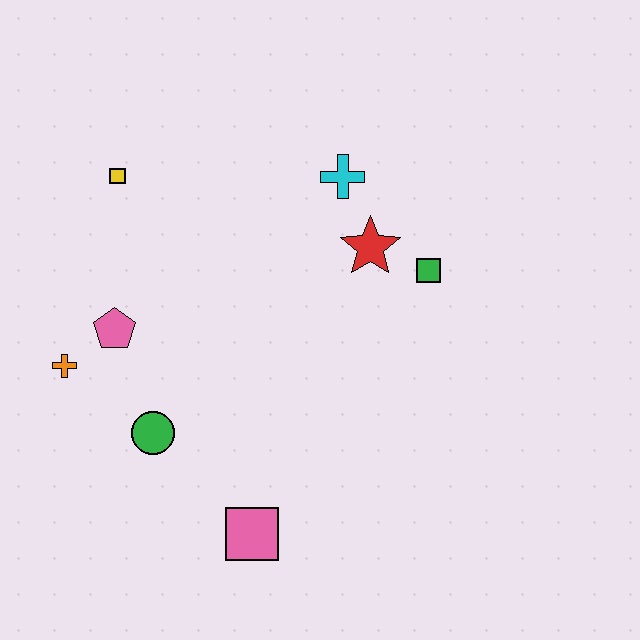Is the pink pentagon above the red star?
No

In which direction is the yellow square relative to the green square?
The yellow square is to the left of the green square.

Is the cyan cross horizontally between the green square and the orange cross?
Yes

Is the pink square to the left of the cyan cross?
Yes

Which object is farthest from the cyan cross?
The pink square is farthest from the cyan cross.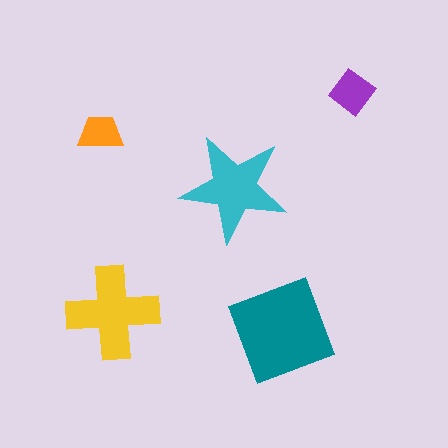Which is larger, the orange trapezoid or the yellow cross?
The yellow cross.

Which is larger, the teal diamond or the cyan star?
The teal diamond.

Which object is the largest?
The teal diamond.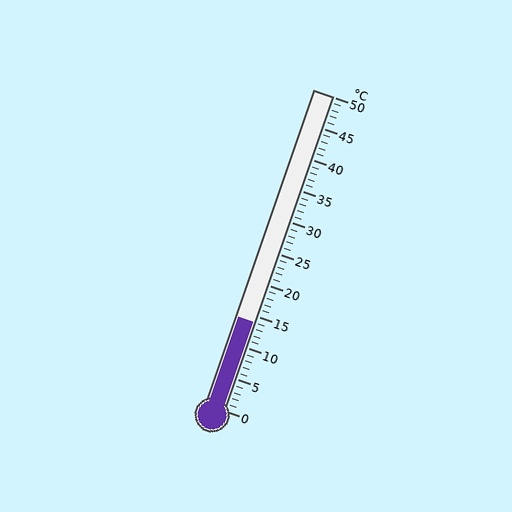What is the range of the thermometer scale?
The thermometer scale ranges from 0°C to 50°C.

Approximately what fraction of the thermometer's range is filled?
The thermometer is filled to approximately 30% of its range.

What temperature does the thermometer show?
The thermometer shows approximately 14°C.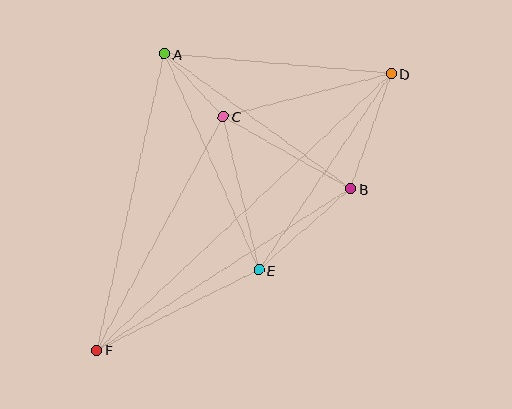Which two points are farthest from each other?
Points D and F are farthest from each other.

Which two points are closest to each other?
Points A and C are closest to each other.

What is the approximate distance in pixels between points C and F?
The distance between C and F is approximately 266 pixels.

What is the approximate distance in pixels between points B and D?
The distance between B and D is approximately 122 pixels.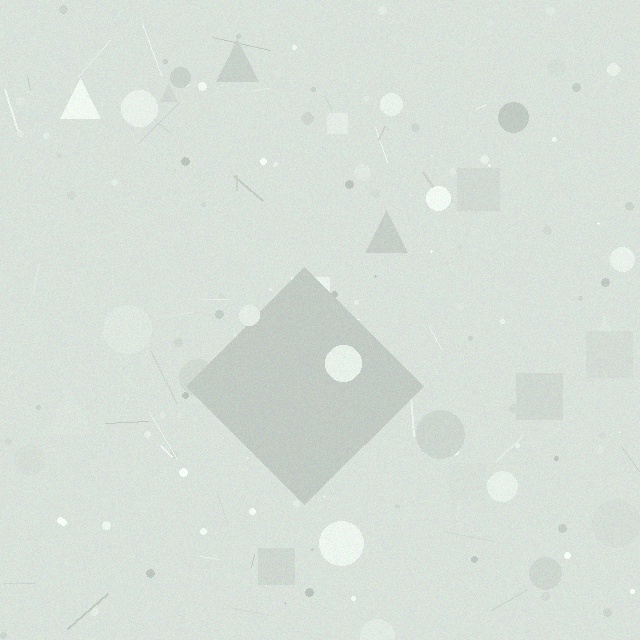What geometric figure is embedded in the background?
A diamond is embedded in the background.